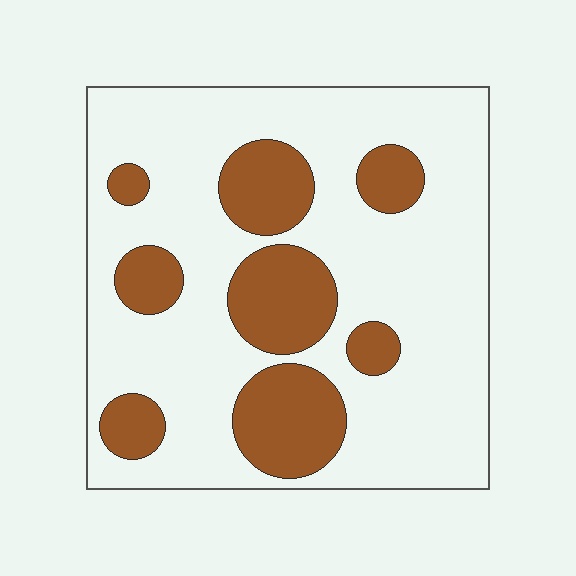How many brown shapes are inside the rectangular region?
8.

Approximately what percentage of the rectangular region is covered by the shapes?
Approximately 25%.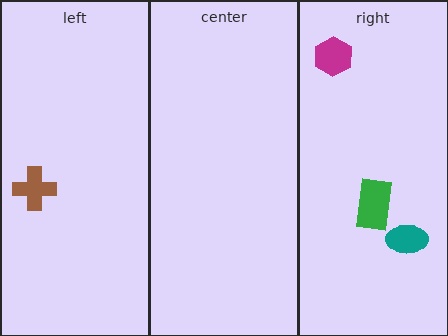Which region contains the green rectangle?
The right region.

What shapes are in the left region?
The brown cross.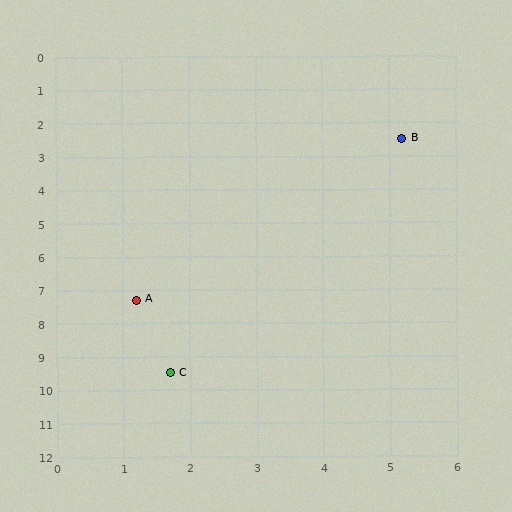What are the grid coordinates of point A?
Point A is at approximately (1.2, 7.3).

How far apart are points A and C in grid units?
Points A and C are about 2.3 grid units apart.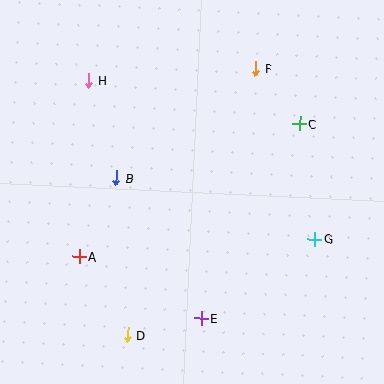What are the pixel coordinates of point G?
Point G is at (315, 239).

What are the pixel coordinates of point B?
Point B is at (116, 178).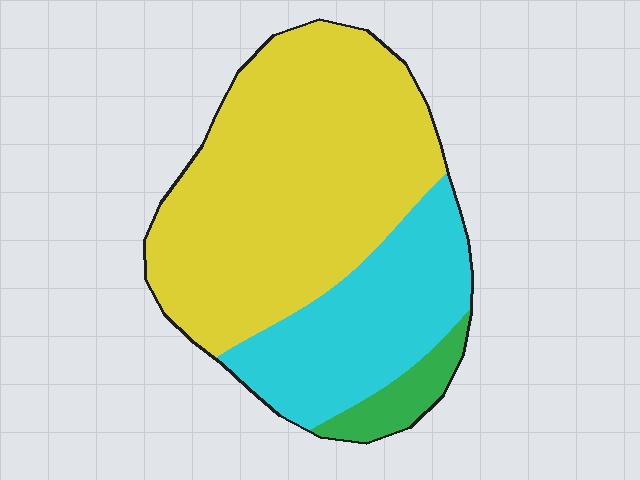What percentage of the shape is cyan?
Cyan takes up about one third (1/3) of the shape.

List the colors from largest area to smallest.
From largest to smallest: yellow, cyan, green.